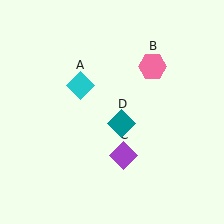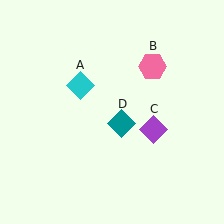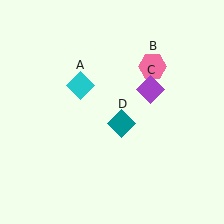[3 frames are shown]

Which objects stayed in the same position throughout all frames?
Cyan diamond (object A) and pink hexagon (object B) and teal diamond (object D) remained stationary.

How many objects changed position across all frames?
1 object changed position: purple diamond (object C).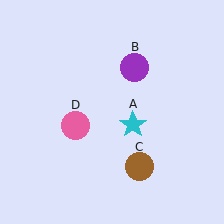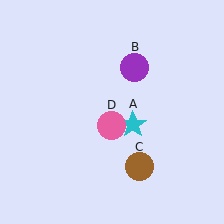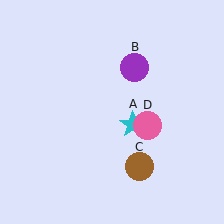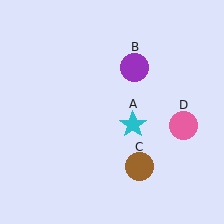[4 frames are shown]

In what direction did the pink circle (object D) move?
The pink circle (object D) moved right.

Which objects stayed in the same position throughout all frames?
Cyan star (object A) and purple circle (object B) and brown circle (object C) remained stationary.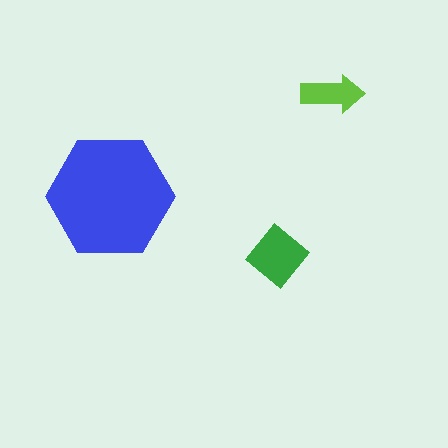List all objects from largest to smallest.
The blue hexagon, the green diamond, the lime arrow.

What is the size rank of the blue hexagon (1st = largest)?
1st.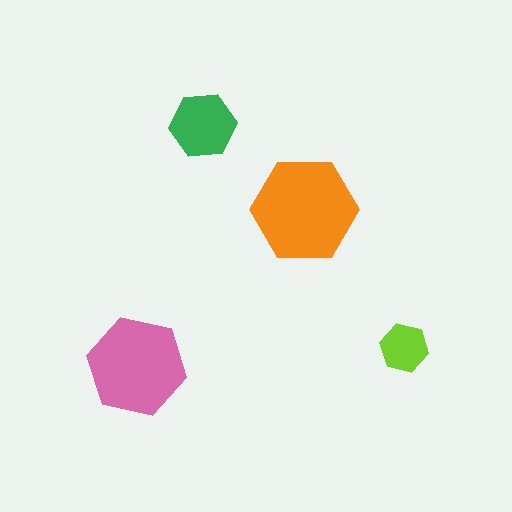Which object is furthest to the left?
The pink hexagon is leftmost.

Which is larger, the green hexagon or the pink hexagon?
The pink one.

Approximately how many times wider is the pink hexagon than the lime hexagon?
About 2 times wider.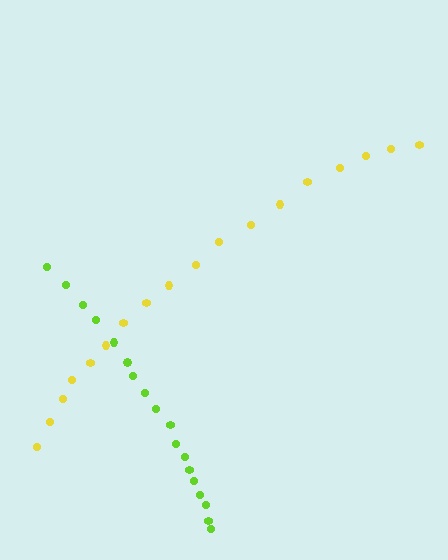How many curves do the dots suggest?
There are 2 distinct paths.